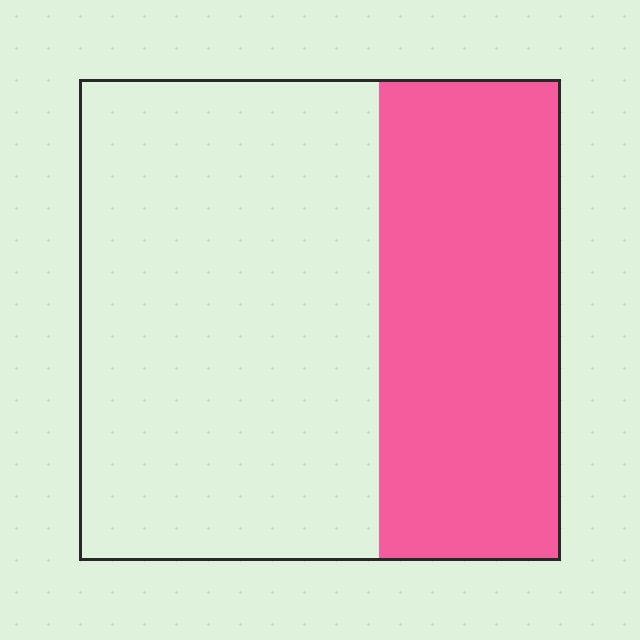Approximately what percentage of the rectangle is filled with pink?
Approximately 40%.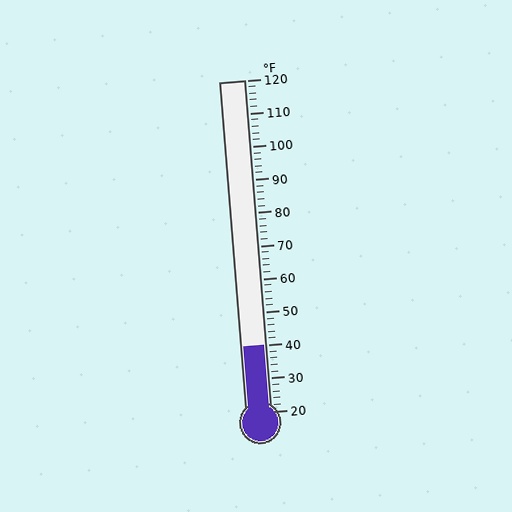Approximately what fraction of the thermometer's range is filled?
The thermometer is filled to approximately 20% of its range.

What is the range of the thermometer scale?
The thermometer scale ranges from 20°F to 120°F.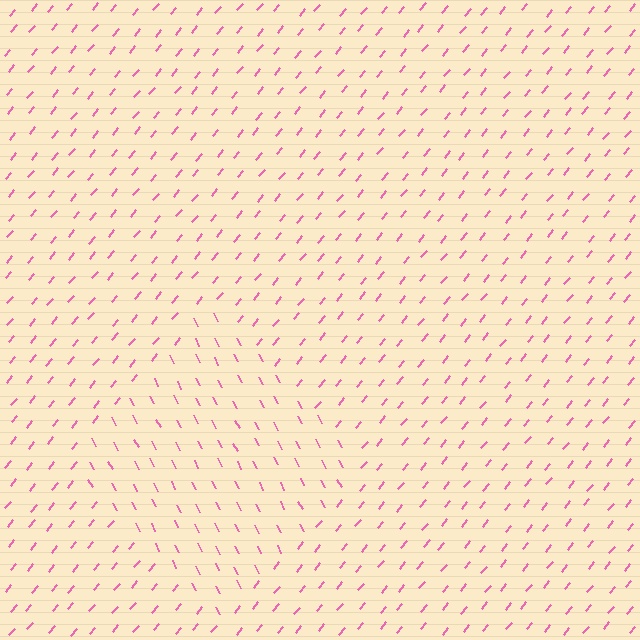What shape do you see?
I see a diamond.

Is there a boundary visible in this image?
Yes, there is a texture boundary formed by a change in line orientation.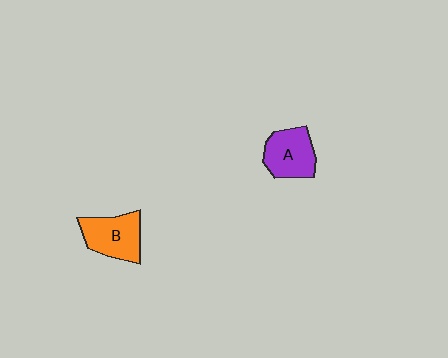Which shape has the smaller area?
Shape A (purple).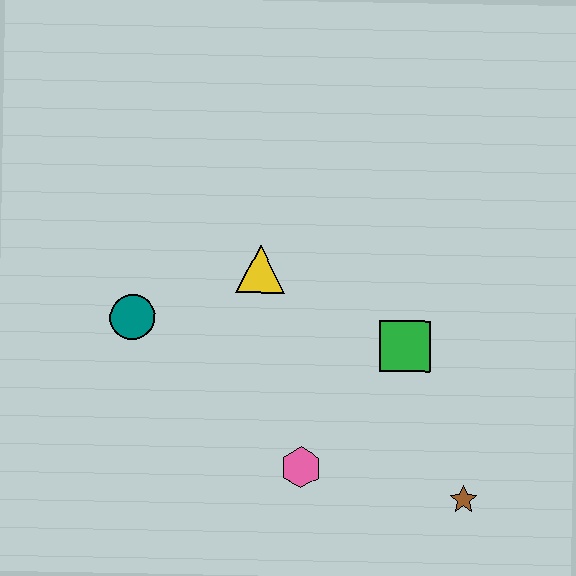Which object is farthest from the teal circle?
The brown star is farthest from the teal circle.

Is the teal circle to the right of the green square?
No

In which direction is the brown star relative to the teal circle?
The brown star is to the right of the teal circle.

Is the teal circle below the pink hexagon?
No